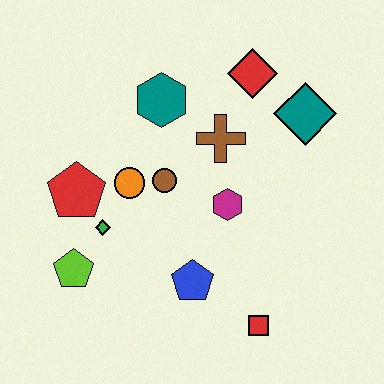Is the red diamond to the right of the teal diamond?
No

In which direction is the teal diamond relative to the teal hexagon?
The teal diamond is to the right of the teal hexagon.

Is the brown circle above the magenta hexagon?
Yes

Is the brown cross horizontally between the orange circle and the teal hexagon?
No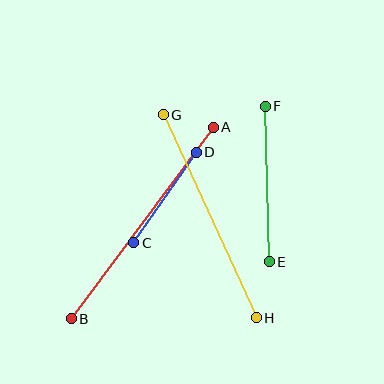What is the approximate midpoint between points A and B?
The midpoint is at approximately (142, 223) pixels.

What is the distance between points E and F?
The distance is approximately 156 pixels.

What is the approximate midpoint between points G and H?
The midpoint is at approximately (210, 216) pixels.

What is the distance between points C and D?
The distance is approximately 110 pixels.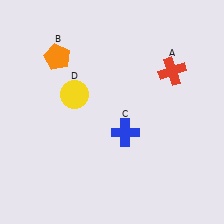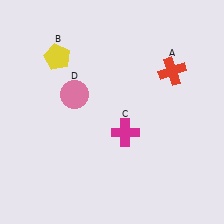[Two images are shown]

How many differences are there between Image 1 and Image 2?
There are 3 differences between the two images.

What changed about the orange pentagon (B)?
In Image 1, B is orange. In Image 2, it changed to yellow.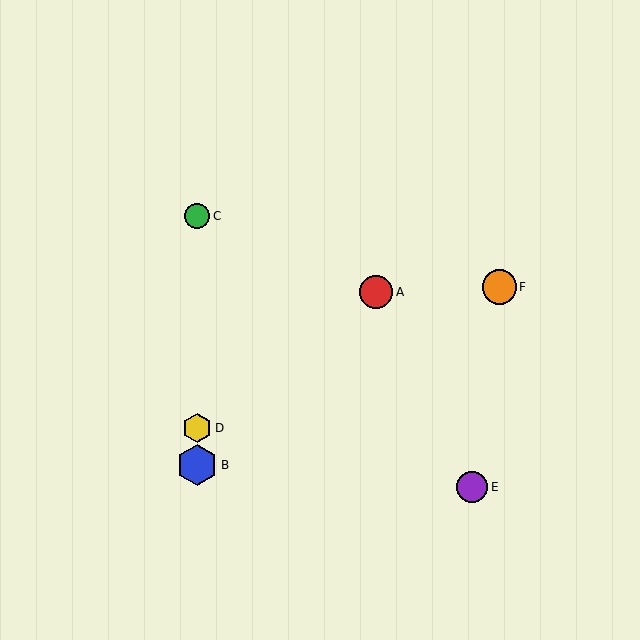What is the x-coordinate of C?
Object C is at x≈197.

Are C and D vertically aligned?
Yes, both are at x≈197.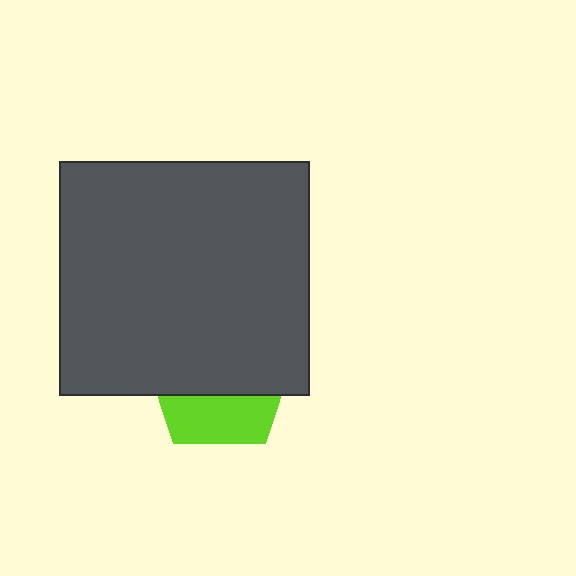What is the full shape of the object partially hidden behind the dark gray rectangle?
The partially hidden object is a lime pentagon.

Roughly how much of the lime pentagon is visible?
A small part of it is visible (roughly 35%).